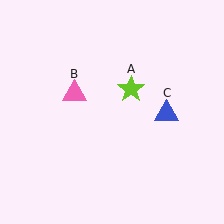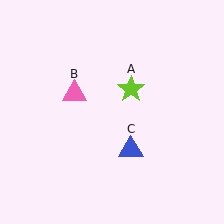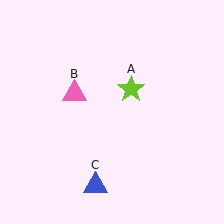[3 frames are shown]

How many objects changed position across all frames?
1 object changed position: blue triangle (object C).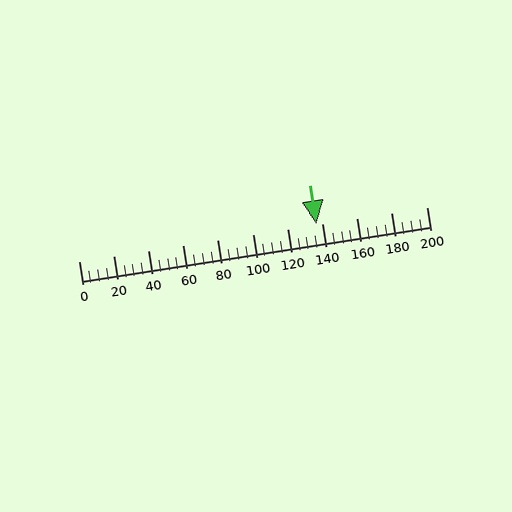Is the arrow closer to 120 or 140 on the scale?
The arrow is closer to 140.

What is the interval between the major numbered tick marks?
The major tick marks are spaced 20 units apart.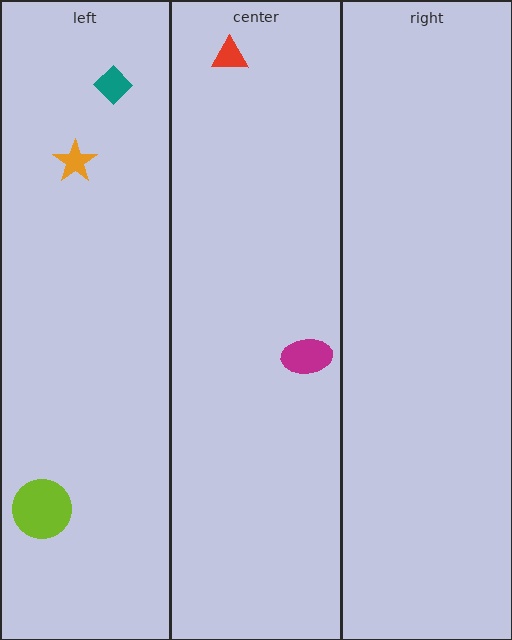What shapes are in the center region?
The red triangle, the magenta ellipse.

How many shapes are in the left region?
3.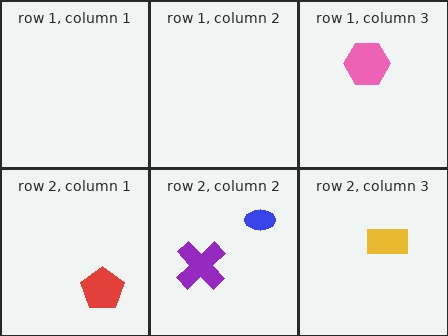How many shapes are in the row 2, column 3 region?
1.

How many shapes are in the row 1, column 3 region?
1.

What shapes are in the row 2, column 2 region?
The blue ellipse, the purple cross.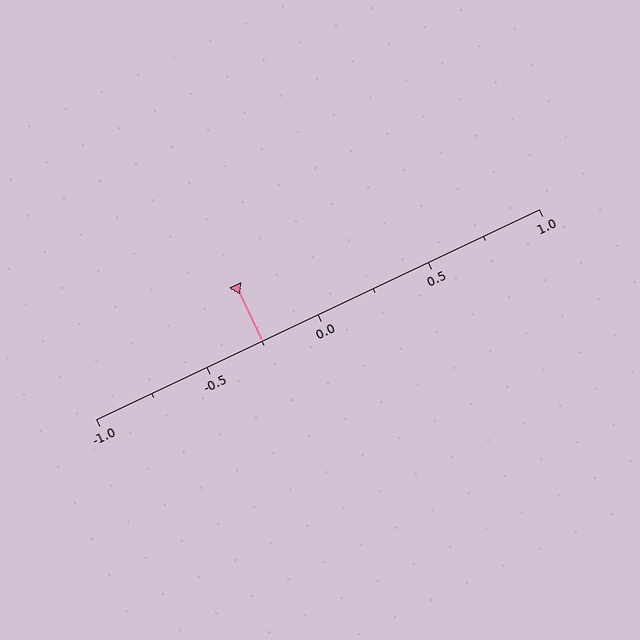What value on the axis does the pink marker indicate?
The marker indicates approximately -0.25.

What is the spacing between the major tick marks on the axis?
The major ticks are spaced 0.5 apart.